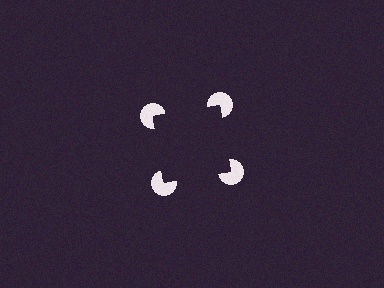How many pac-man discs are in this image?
There are 4 — one at each vertex of the illusory square.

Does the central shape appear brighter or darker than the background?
It typically appears slightly darker than the background, even though no actual brightness change is drawn.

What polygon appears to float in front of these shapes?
An illusory square — its edges are inferred from the aligned wedge cuts in the pac-man discs, not physically drawn.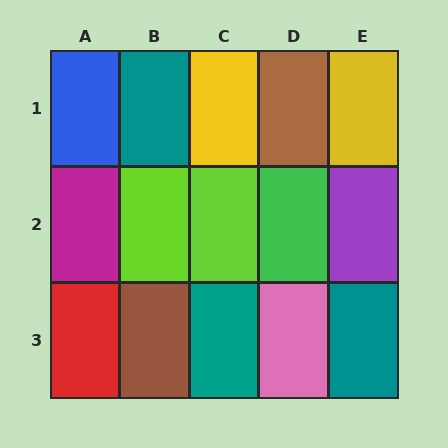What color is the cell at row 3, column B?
Brown.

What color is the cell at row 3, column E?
Teal.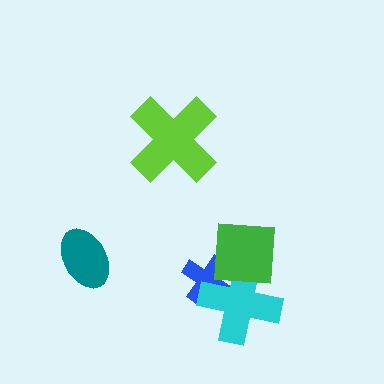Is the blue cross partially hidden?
Yes, it is partially covered by another shape.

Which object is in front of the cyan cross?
The green square is in front of the cyan cross.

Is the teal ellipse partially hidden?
No, no other shape covers it.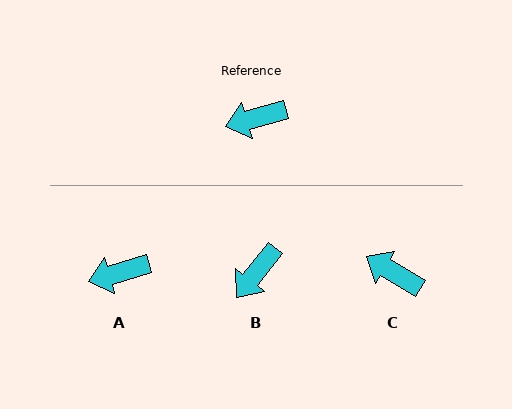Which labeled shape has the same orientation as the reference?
A.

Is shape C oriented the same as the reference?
No, it is off by about 47 degrees.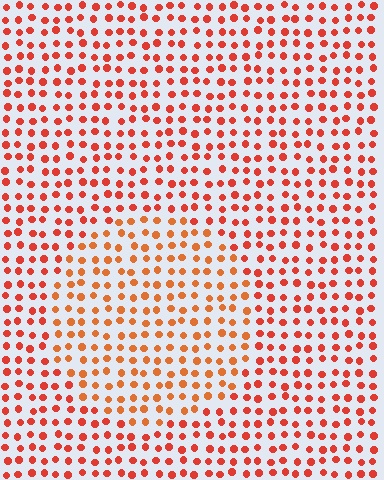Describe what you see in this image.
The image is filled with small red elements in a uniform arrangement. A circle-shaped region is visible where the elements are tinted to a slightly different hue, forming a subtle color boundary.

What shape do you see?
I see a circle.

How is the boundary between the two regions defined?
The boundary is defined purely by a slight shift in hue (about 19 degrees). Spacing, size, and orientation are identical on both sides.